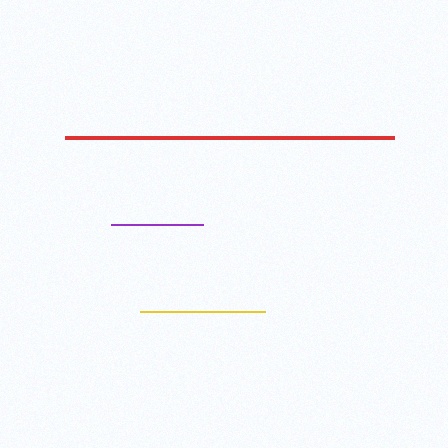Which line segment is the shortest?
The purple line is the shortest at approximately 92 pixels.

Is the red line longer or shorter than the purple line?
The red line is longer than the purple line.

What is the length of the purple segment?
The purple segment is approximately 92 pixels long.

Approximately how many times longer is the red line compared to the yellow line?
The red line is approximately 2.6 times the length of the yellow line.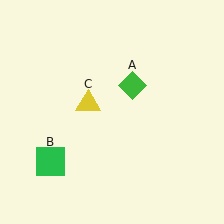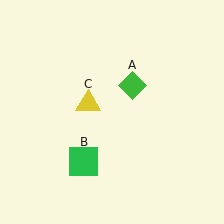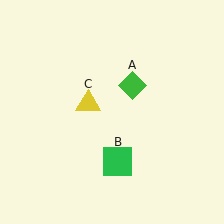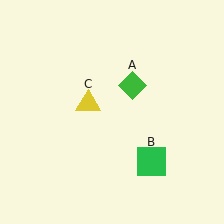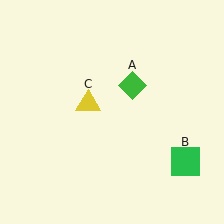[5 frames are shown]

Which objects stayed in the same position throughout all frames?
Green diamond (object A) and yellow triangle (object C) remained stationary.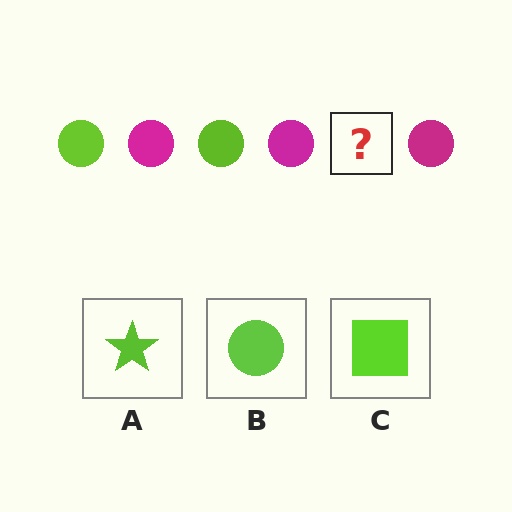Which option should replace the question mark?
Option B.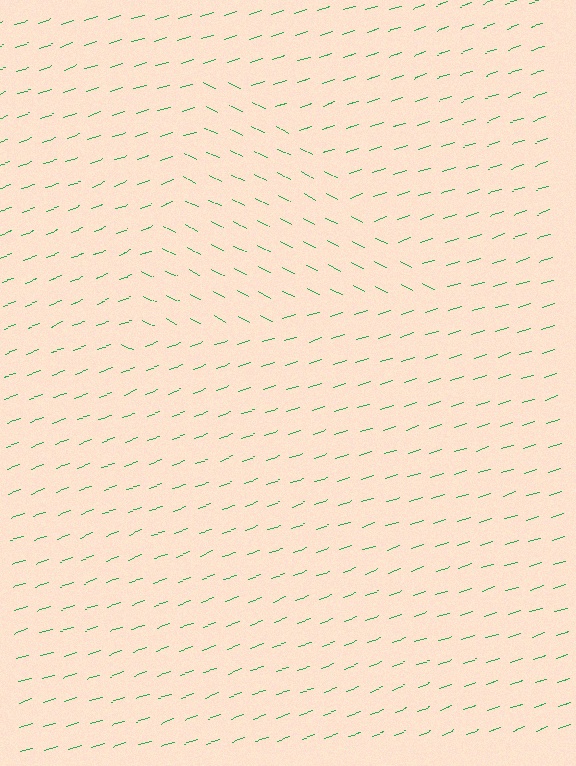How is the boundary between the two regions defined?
The boundary is defined purely by a change in line orientation (approximately 45 degrees difference). All lines are the same color and thickness.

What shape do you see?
I see a triangle.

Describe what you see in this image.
The image is filled with small green line segments. A triangle region in the image has lines oriented differently from the surrounding lines, creating a visible texture boundary.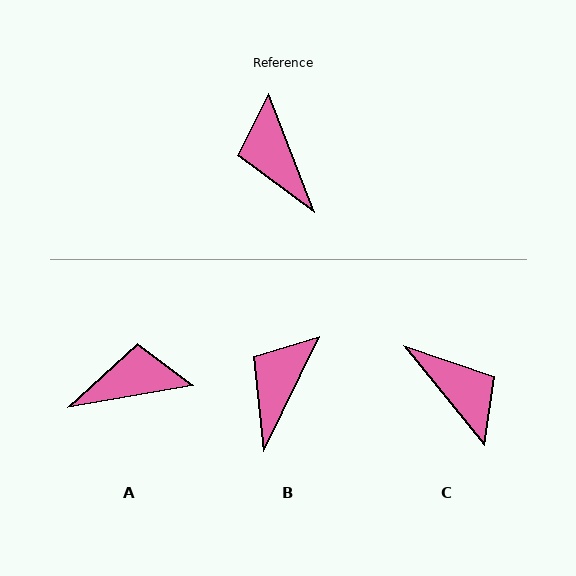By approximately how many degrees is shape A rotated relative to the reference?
Approximately 101 degrees clockwise.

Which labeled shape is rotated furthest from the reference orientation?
C, about 162 degrees away.